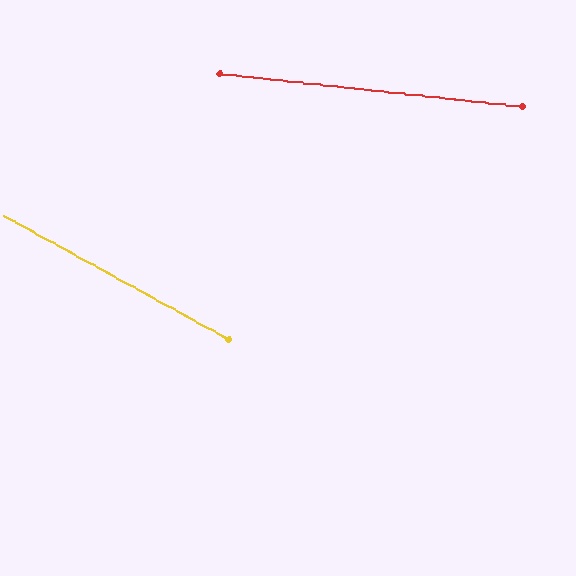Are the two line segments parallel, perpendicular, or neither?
Neither parallel nor perpendicular — they differ by about 23°.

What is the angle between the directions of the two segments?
Approximately 23 degrees.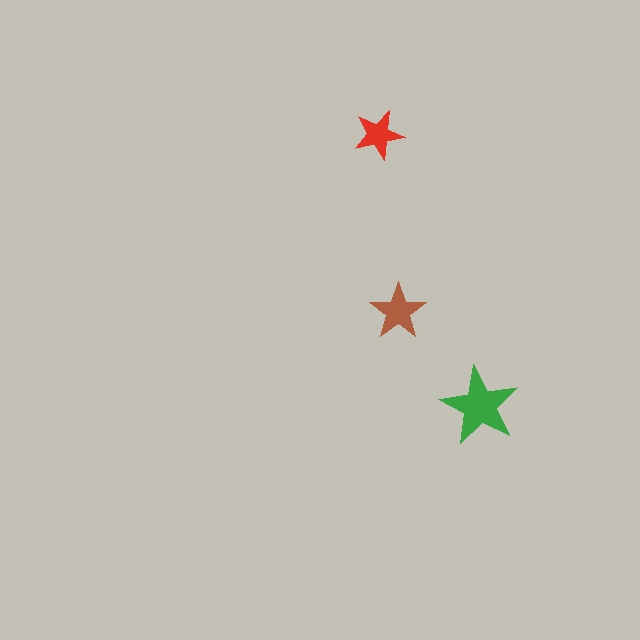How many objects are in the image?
There are 3 objects in the image.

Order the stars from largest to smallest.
the green one, the brown one, the red one.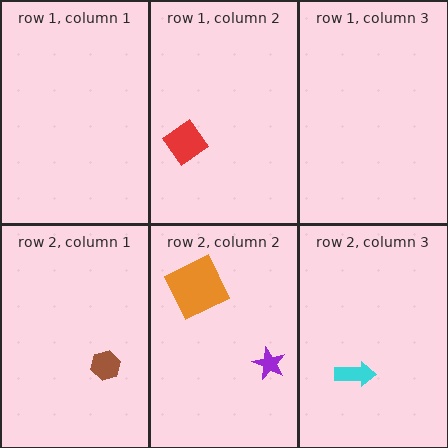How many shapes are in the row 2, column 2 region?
2.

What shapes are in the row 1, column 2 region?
The red diamond.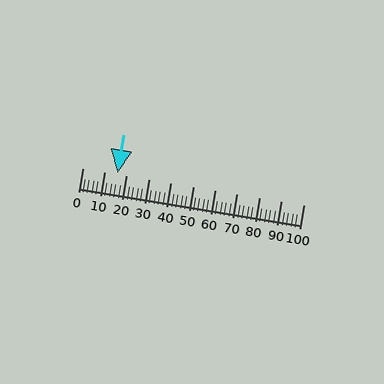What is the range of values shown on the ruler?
The ruler shows values from 0 to 100.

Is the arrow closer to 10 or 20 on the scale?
The arrow is closer to 20.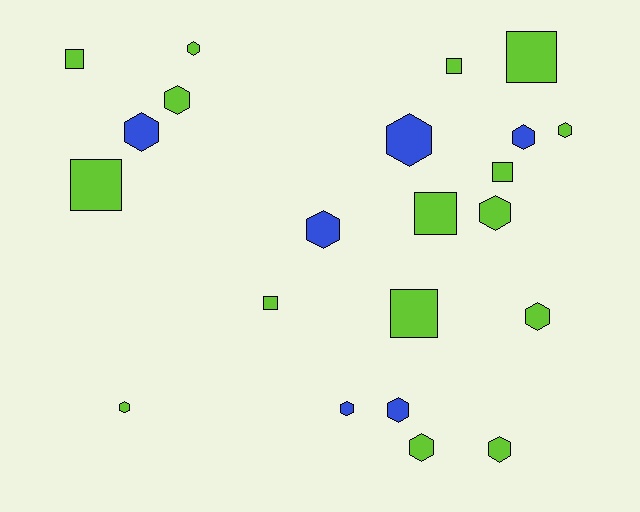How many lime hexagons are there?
There are 8 lime hexagons.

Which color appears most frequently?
Lime, with 16 objects.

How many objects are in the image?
There are 22 objects.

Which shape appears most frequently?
Hexagon, with 14 objects.